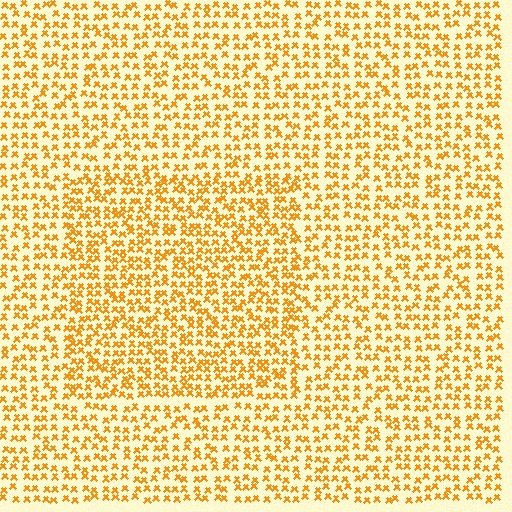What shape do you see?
I see a rectangle.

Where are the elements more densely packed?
The elements are more densely packed inside the rectangle boundary.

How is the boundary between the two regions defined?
The boundary is defined by a change in element density (approximately 1.4x ratio). All elements are the same color, size, and shape.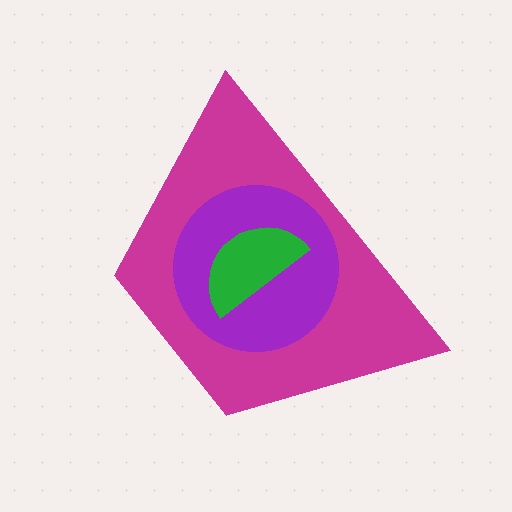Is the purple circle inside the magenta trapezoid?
Yes.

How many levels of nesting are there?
3.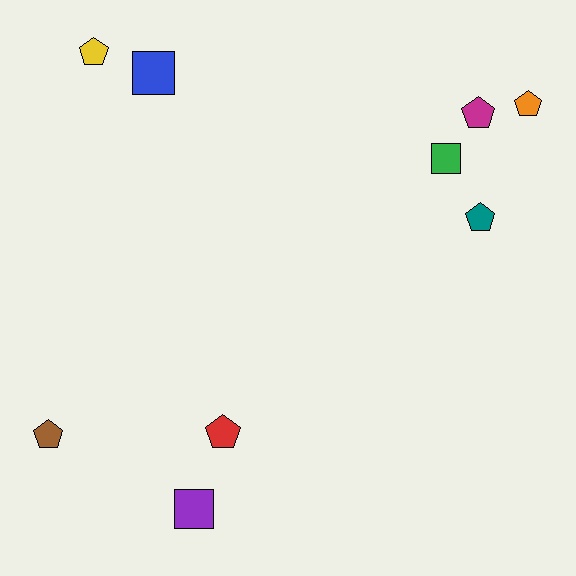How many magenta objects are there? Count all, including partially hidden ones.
There is 1 magenta object.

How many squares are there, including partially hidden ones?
There are 3 squares.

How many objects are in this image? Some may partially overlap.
There are 9 objects.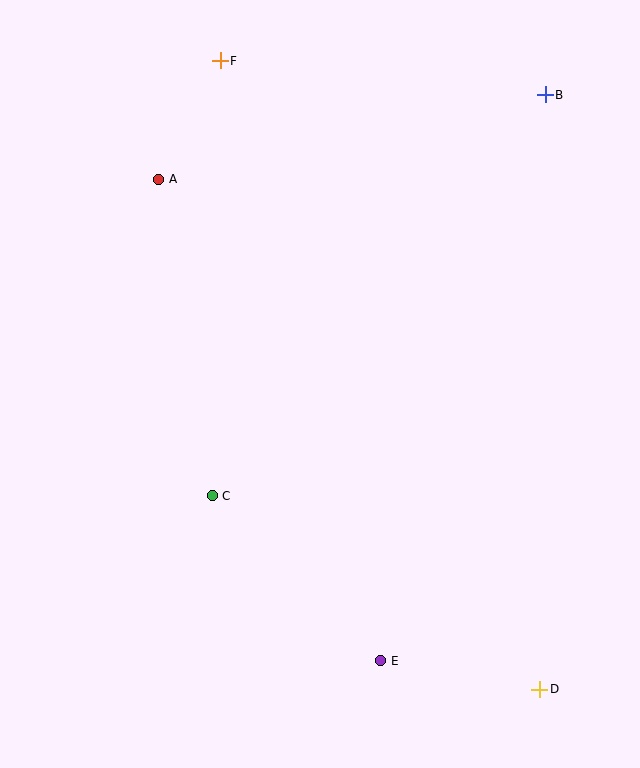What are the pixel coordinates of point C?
Point C is at (212, 496).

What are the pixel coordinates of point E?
Point E is at (381, 661).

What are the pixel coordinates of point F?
Point F is at (220, 61).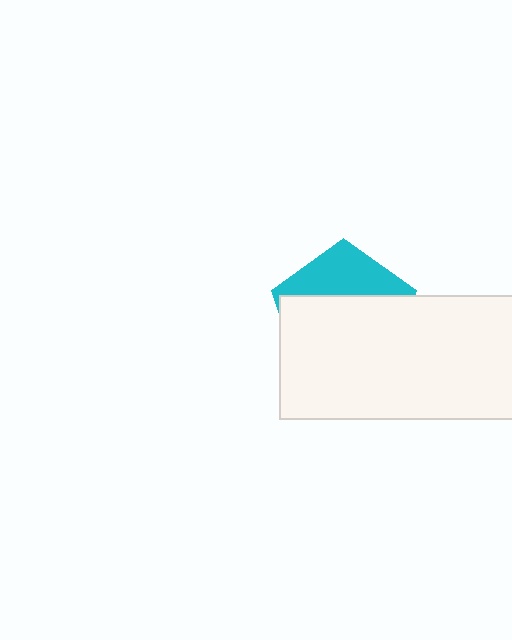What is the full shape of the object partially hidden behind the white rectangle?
The partially hidden object is a cyan pentagon.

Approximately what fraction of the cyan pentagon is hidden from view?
Roughly 67% of the cyan pentagon is hidden behind the white rectangle.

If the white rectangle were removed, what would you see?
You would see the complete cyan pentagon.